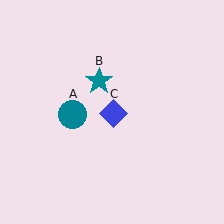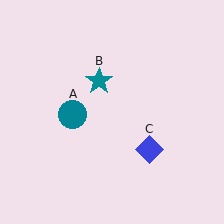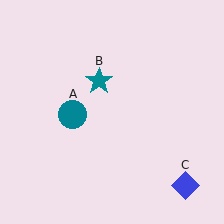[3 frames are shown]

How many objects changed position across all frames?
1 object changed position: blue diamond (object C).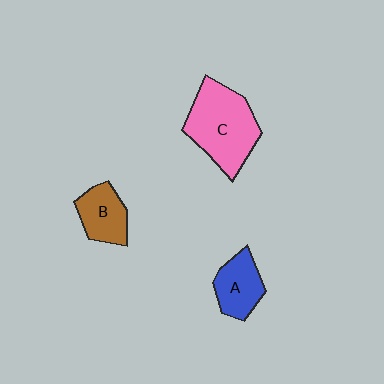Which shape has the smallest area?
Shape B (brown).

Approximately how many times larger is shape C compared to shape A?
Approximately 1.9 times.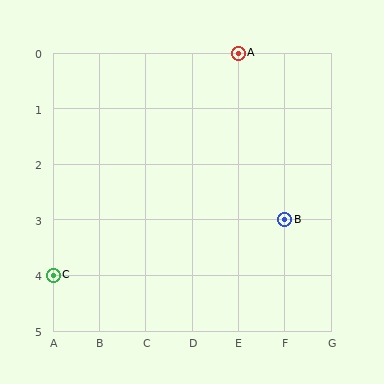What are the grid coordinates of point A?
Point A is at grid coordinates (E, 0).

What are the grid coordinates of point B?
Point B is at grid coordinates (F, 3).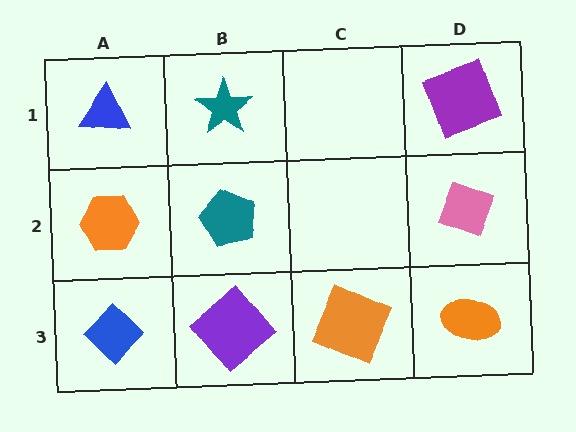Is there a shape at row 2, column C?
No, that cell is empty.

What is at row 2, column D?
A pink diamond.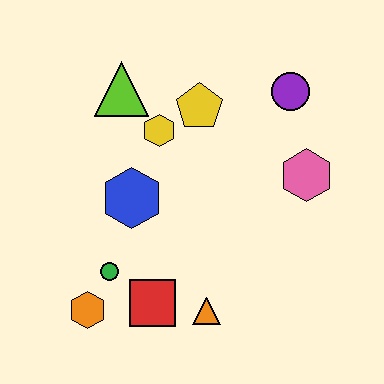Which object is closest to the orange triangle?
The red square is closest to the orange triangle.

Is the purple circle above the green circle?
Yes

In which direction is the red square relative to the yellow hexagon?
The red square is below the yellow hexagon.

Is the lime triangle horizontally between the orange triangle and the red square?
No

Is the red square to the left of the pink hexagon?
Yes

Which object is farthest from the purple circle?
The orange hexagon is farthest from the purple circle.